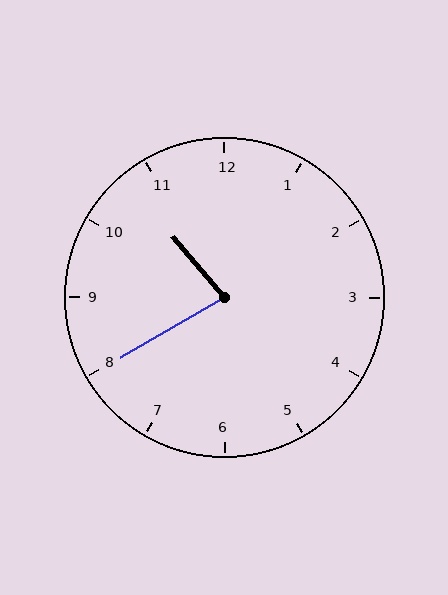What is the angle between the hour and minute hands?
Approximately 80 degrees.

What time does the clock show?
10:40.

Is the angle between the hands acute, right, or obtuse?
It is acute.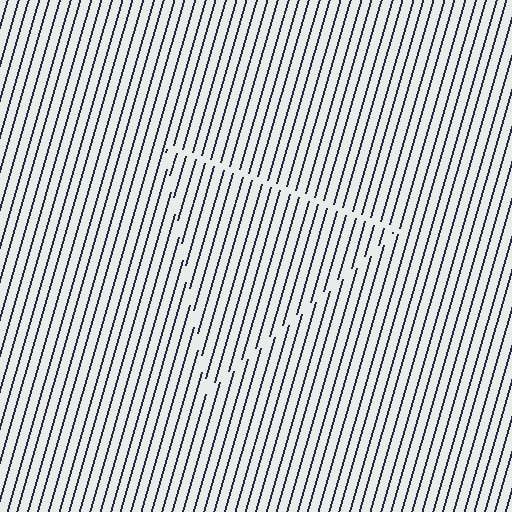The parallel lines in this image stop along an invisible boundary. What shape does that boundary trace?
An illusory triangle. The interior of the shape contains the same grating, shifted by half a period — the contour is defined by the phase discontinuity where line-ends from the inner and outer gratings abut.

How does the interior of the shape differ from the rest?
The interior of the shape contains the same grating, shifted by half a period — the contour is defined by the phase discontinuity where line-ends from the inner and outer gratings abut.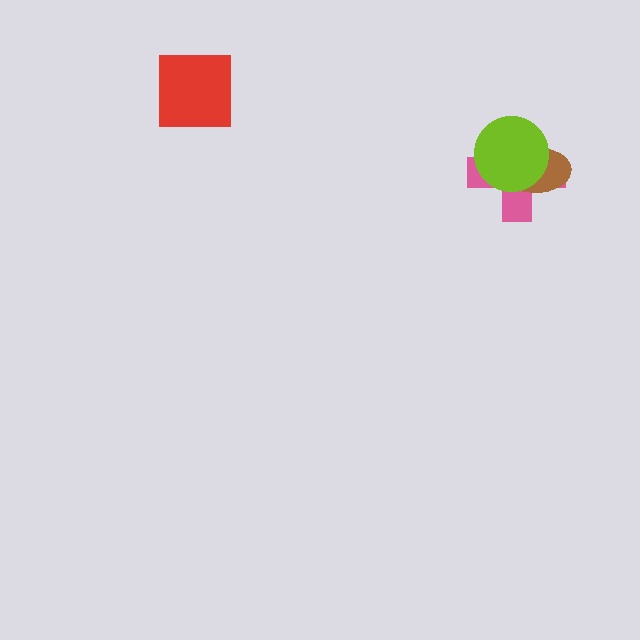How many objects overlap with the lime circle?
2 objects overlap with the lime circle.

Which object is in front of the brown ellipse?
The lime circle is in front of the brown ellipse.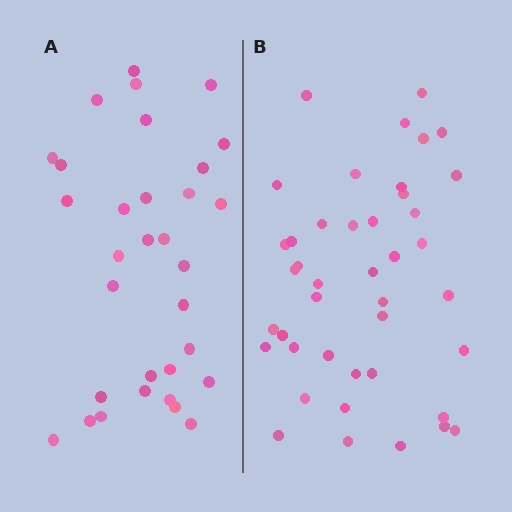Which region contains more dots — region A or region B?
Region B (the right region) has more dots.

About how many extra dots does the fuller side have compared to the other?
Region B has roughly 10 or so more dots than region A.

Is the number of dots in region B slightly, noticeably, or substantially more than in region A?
Region B has noticeably more, but not dramatically so. The ratio is roughly 1.3 to 1.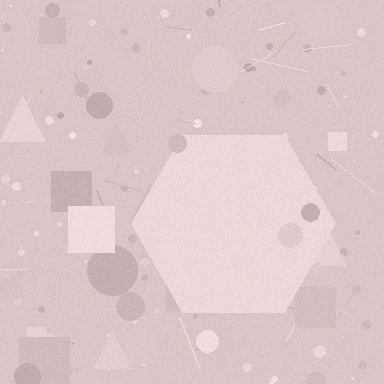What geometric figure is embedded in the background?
A hexagon is embedded in the background.